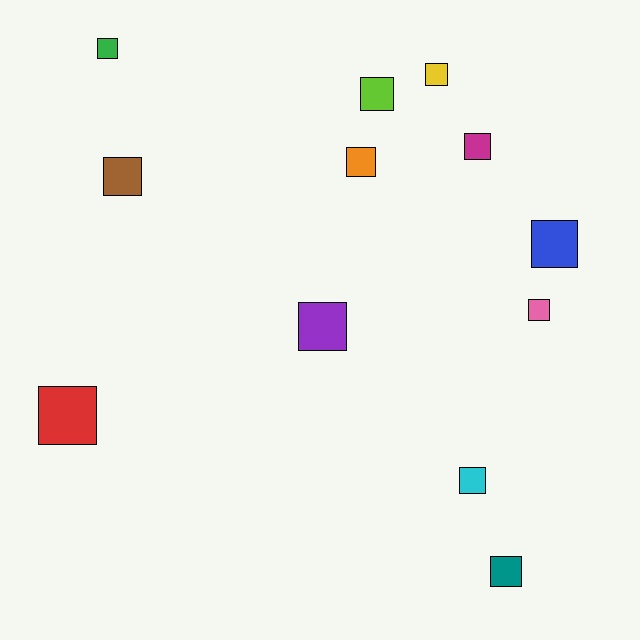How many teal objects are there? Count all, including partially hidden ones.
There is 1 teal object.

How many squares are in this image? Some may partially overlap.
There are 12 squares.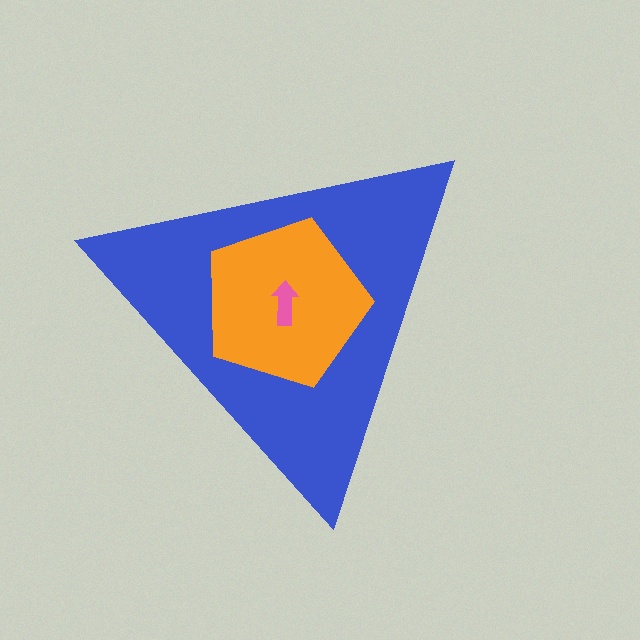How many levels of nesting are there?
3.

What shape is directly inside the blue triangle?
The orange pentagon.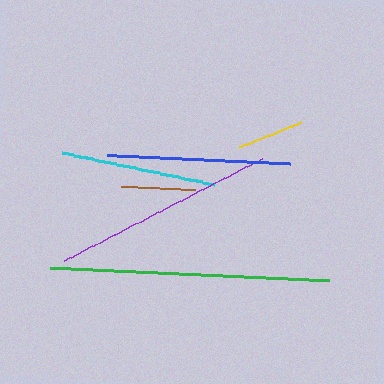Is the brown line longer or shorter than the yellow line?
The brown line is longer than the yellow line.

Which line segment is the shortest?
The yellow line is the shortest at approximately 67 pixels.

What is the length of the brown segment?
The brown segment is approximately 74 pixels long.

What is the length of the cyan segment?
The cyan segment is approximately 156 pixels long.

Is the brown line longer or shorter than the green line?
The green line is longer than the brown line.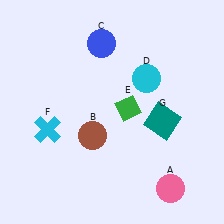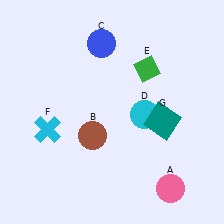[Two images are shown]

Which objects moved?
The objects that moved are: the cyan circle (D), the green diamond (E).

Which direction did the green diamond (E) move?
The green diamond (E) moved up.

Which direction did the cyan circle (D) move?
The cyan circle (D) moved down.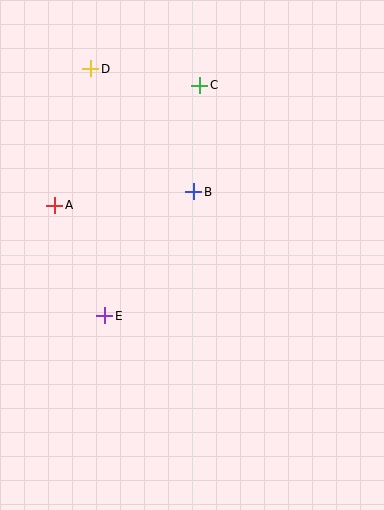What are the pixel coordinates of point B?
Point B is at (194, 192).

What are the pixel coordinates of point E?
Point E is at (105, 316).